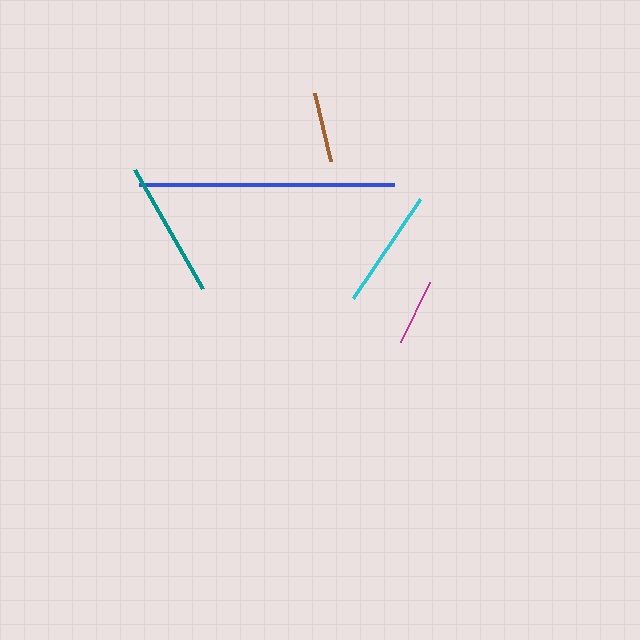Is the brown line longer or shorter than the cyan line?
The cyan line is longer than the brown line.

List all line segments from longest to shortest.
From longest to shortest: blue, teal, cyan, brown, magenta.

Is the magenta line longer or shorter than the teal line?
The teal line is longer than the magenta line.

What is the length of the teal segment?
The teal segment is approximately 137 pixels long.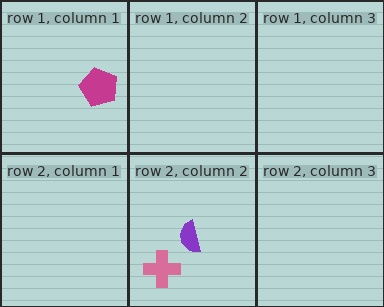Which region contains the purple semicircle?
The row 2, column 2 region.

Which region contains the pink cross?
The row 2, column 2 region.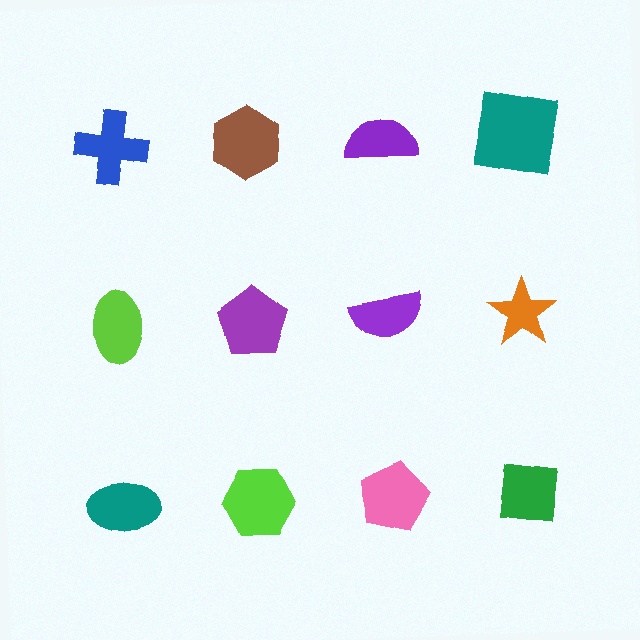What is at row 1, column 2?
A brown hexagon.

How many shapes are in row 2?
4 shapes.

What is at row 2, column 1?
A lime ellipse.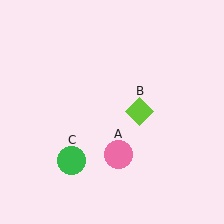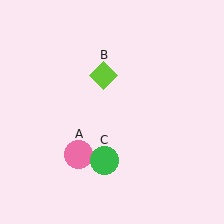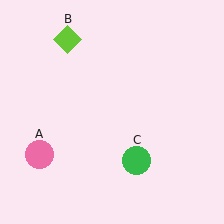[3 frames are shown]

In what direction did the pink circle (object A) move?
The pink circle (object A) moved left.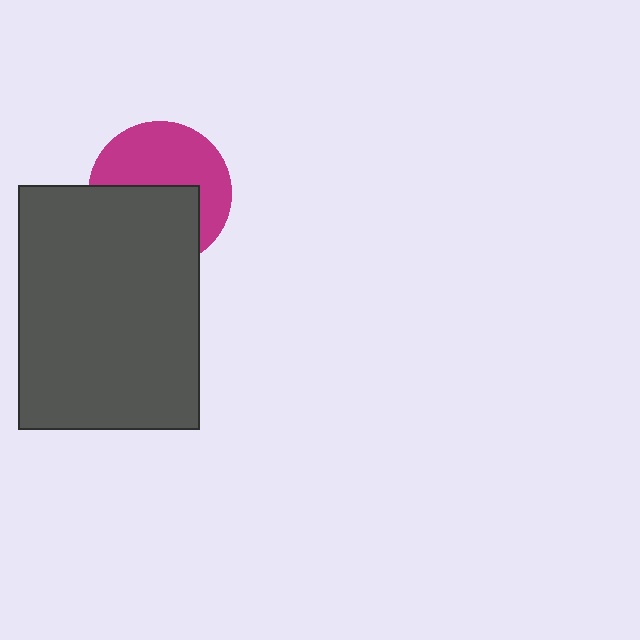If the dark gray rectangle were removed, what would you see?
You would see the complete magenta circle.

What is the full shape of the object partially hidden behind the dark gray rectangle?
The partially hidden object is a magenta circle.